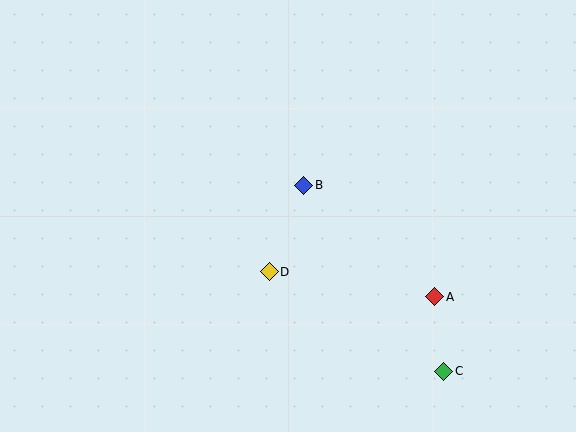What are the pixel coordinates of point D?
Point D is at (269, 272).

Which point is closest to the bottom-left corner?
Point D is closest to the bottom-left corner.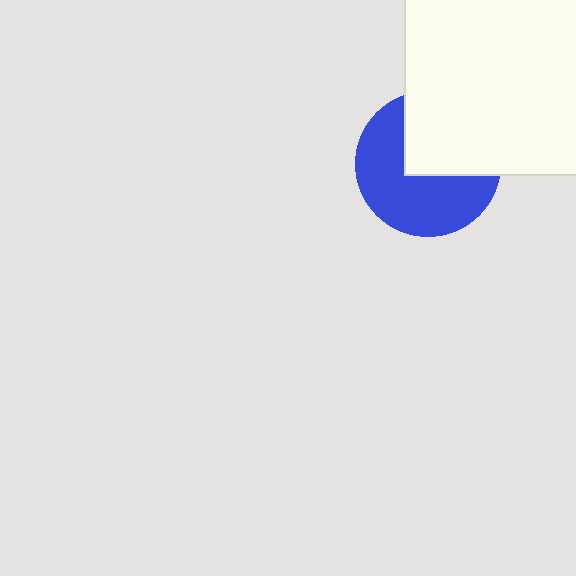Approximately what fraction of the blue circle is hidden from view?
Roughly 42% of the blue circle is hidden behind the white square.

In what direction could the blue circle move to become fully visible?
The blue circle could move toward the lower-left. That would shift it out from behind the white square entirely.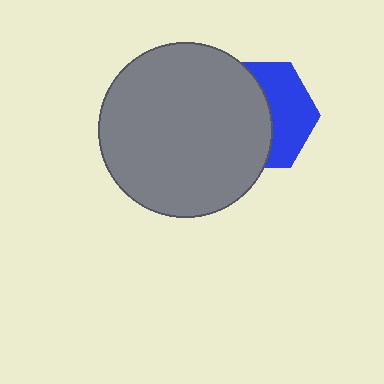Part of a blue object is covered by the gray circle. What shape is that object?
It is a hexagon.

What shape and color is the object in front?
The object in front is a gray circle.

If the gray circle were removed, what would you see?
You would see the complete blue hexagon.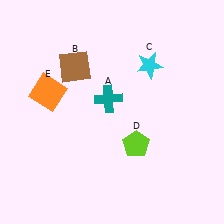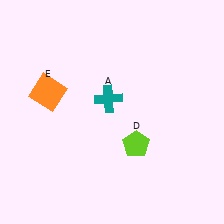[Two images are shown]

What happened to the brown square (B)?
The brown square (B) was removed in Image 2. It was in the top-left area of Image 1.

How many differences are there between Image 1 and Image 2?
There are 2 differences between the two images.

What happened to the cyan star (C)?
The cyan star (C) was removed in Image 2. It was in the top-right area of Image 1.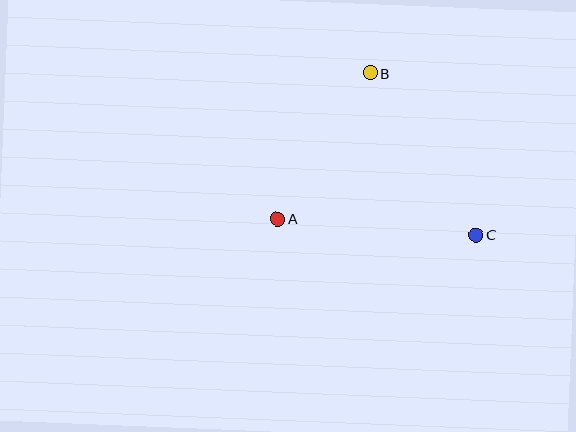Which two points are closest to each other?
Points A and B are closest to each other.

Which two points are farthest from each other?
Points A and C are farthest from each other.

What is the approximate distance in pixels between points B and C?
The distance between B and C is approximately 193 pixels.